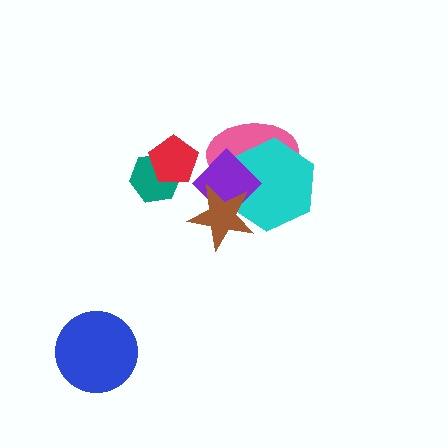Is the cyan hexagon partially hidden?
Yes, it is partially covered by another shape.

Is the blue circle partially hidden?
No, no other shape covers it.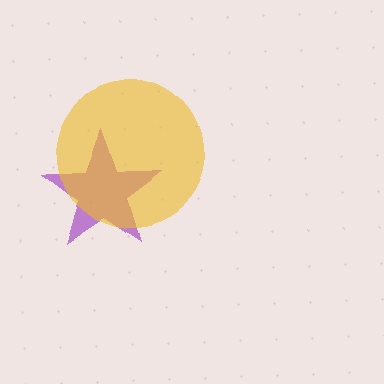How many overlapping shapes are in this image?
There are 2 overlapping shapes in the image.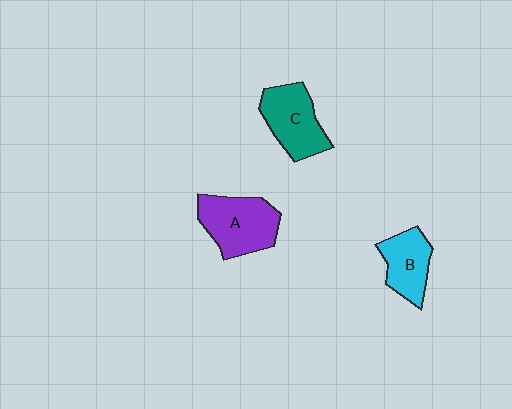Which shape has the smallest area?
Shape B (cyan).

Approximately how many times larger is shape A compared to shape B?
Approximately 1.4 times.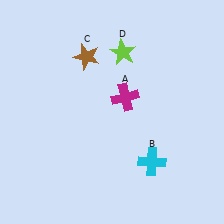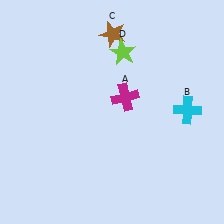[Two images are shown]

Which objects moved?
The objects that moved are: the cyan cross (B), the brown star (C).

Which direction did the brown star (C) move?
The brown star (C) moved right.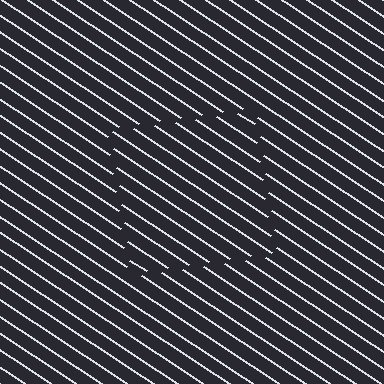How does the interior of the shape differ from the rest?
The interior of the shape contains the same grating, shifted by half a period — the contour is defined by the phase discontinuity where line-ends from the inner and outer gratings abut.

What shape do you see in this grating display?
An illusory square. The interior of the shape contains the same grating, shifted by half a period — the contour is defined by the phase discontinuity where line-ends from the inner and outer gratings abut.